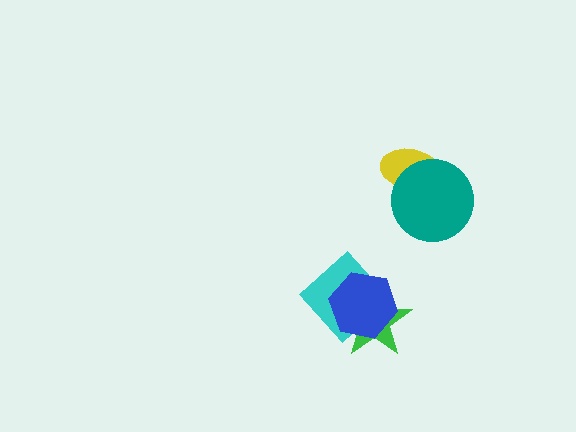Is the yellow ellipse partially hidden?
Yes, it is partially covered by another shape.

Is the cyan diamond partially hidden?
Yes, it is partially covered by another shape.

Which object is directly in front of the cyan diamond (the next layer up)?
The green star is directly in front of the cyan diamond.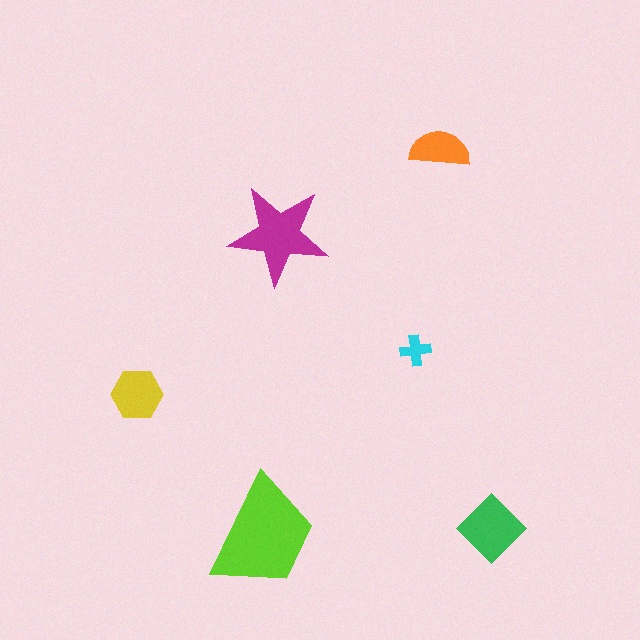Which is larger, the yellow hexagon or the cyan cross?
The yellow hexagon.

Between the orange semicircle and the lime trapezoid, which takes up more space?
The lime trapezoid.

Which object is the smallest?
The cyan cross.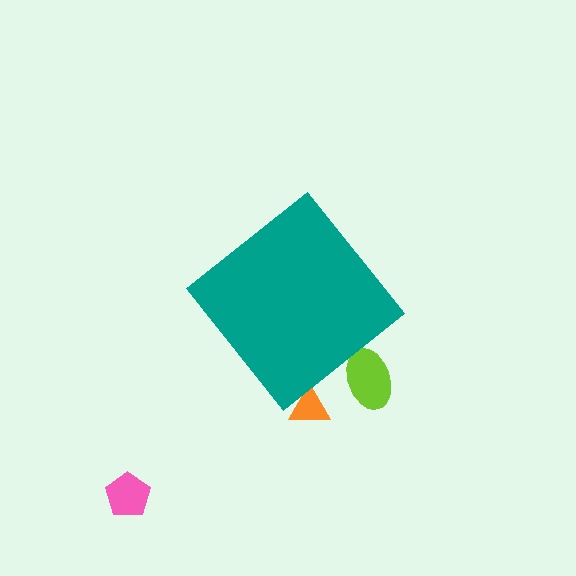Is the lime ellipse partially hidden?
Yes, the lime ellipse is partially hidden behind the teal diamond.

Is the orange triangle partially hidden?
Yes, the orange triangle is partially hidden behind the teal diamond.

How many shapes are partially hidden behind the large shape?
2 shapes are partially hidden.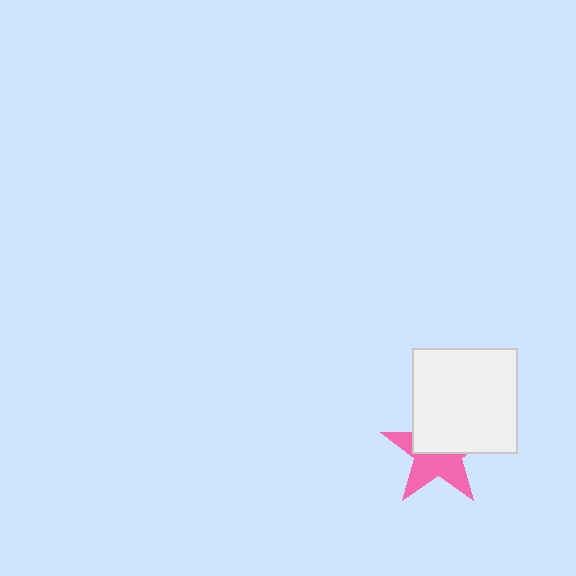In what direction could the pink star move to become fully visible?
The pink star could move down. That would shift it out from behind the white square entirely.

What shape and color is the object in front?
The object in front is a white square.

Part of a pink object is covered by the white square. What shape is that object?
It is a star.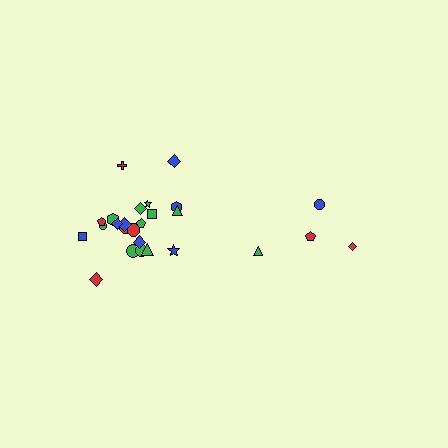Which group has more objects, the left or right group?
The left group.